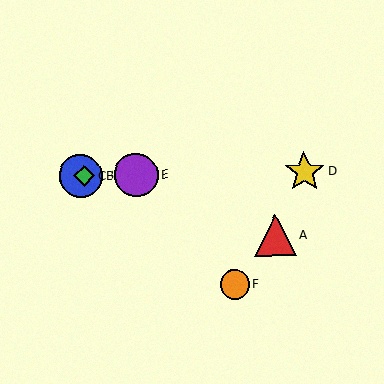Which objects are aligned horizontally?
Objects B, C, D, E are aligned horizontally.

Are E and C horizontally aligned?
Yes, both are at y≈175.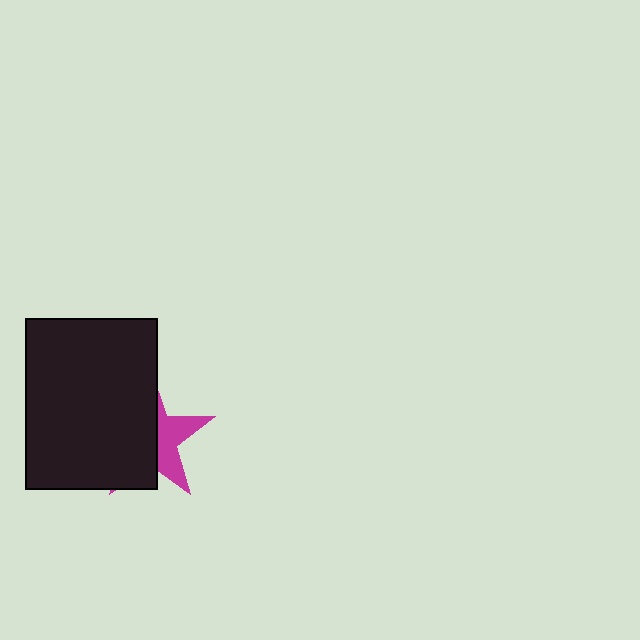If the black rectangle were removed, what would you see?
You would see the complete magenta star.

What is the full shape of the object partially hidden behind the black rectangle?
The partially hidden object is a magenta star.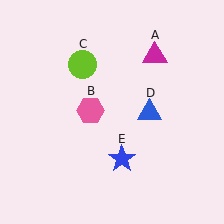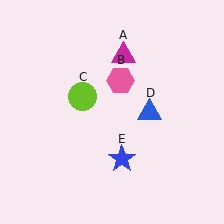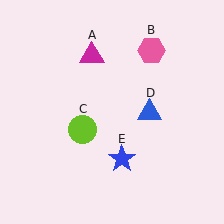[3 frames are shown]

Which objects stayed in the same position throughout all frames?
Blue triangle (object D) and blue star (object E) remained stationary.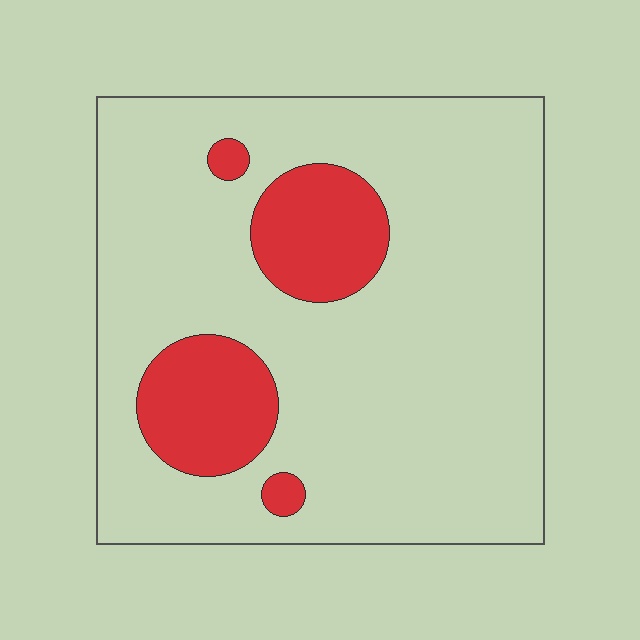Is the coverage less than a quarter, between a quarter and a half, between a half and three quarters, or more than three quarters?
Less than a quarter.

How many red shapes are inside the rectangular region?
4.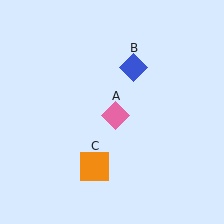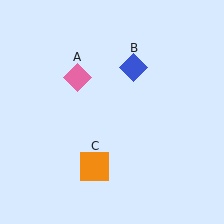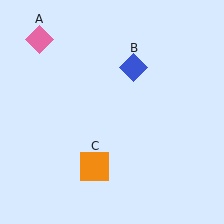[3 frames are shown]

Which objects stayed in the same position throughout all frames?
Blue diamond (object B) and orange square (object C) remained stationary.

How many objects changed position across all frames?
1 object changed position: pink diamond (object A).